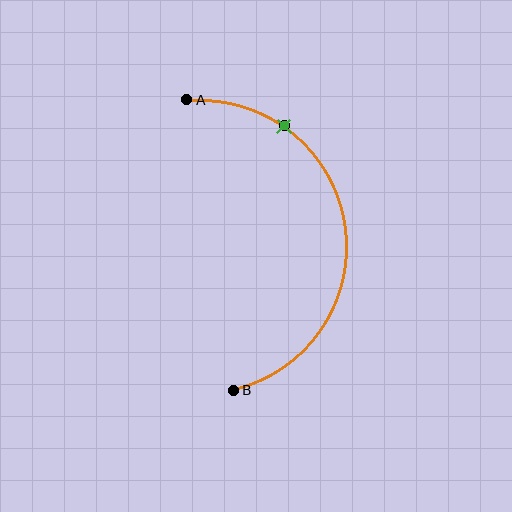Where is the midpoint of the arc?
The arc midpoint is the point on the curve farthest from the straight line joining A and B. It sits to the right of that line.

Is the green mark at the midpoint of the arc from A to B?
No. The green mark lies on the arc but is closer to endpoint A. The arc midpoint would be at the point on the curve equidistant along the arc from both A and B.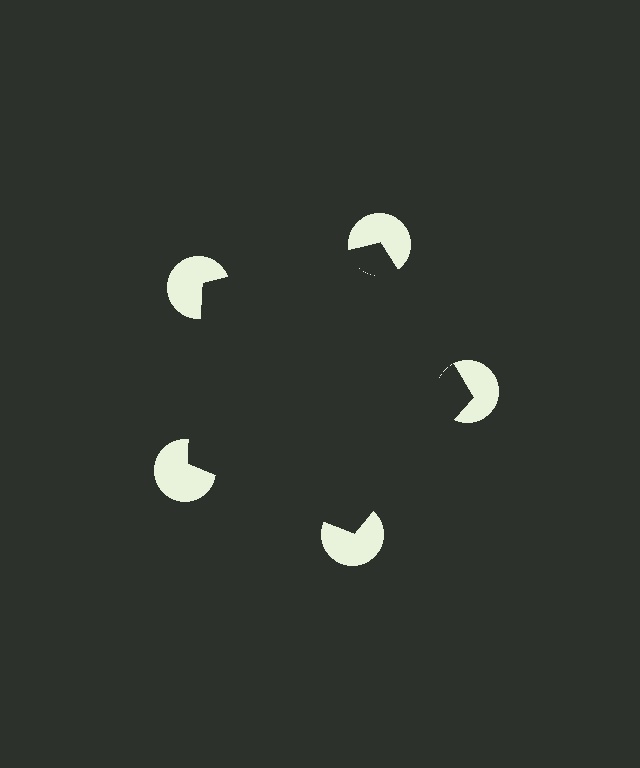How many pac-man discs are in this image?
There are 5 — one at each vertex of the illusory pentagon.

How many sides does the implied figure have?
5 sides.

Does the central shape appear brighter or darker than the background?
It typically appears slightly darker than the background, even though no actual brightness change is drawn.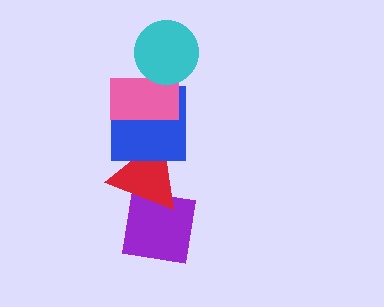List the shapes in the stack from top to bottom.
From top to bottom: the cyan circle, the pink rectangle, the blue square, the red triangle, the purple square.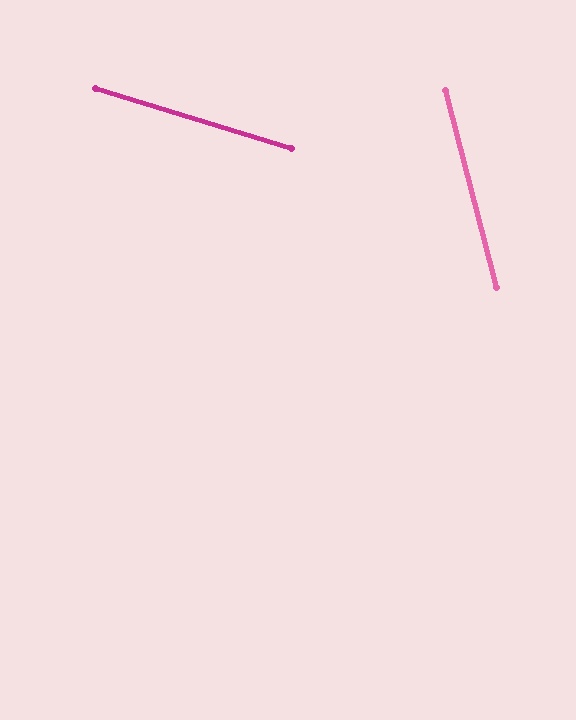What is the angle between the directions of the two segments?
Approximately 58 degrees.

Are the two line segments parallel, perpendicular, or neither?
Neither parallel nor perpendicular — they differ by about 58°.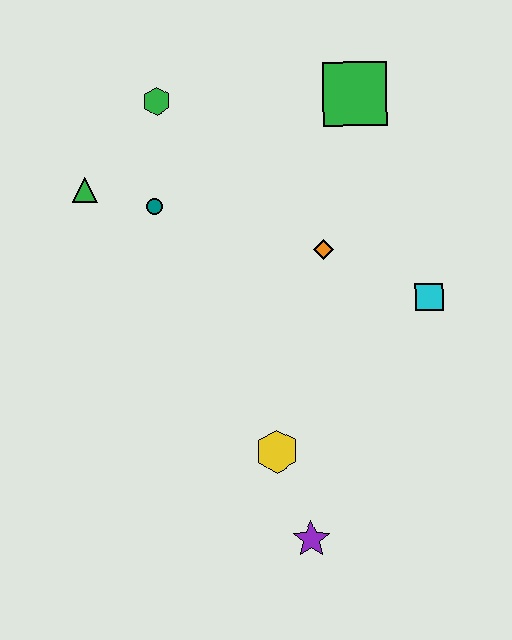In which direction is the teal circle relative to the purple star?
The teal circle is above the purple star.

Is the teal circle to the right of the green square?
No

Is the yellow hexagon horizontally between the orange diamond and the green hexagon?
Yes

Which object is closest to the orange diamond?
The cyan square is closest to the orange diamond.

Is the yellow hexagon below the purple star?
No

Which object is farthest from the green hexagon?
The purple star is farthest from the green hexagon.